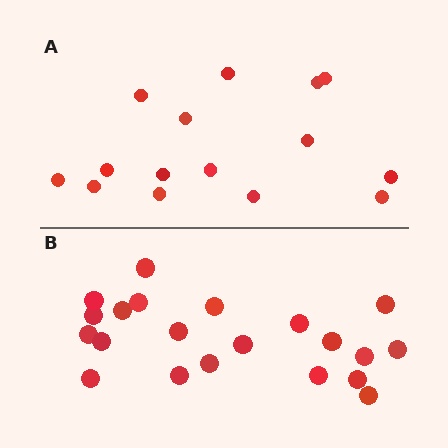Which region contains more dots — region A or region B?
Region B (the bottom region) has more dots.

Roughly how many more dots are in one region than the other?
Region B has about 6 more dots than region A.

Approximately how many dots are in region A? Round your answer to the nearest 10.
About 20 dots. (The exact count is 15, which rounds to 20.)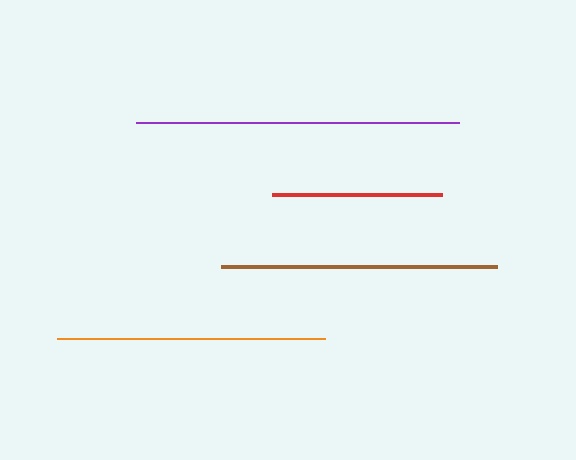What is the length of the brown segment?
The brown segment is approximately 276 pixels long.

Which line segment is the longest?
The purple line is the longest at approximately 324 pixels.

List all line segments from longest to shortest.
From longest to shortest: purple, brown, orange, red.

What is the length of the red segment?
The red segment is approximately 170 pixels long.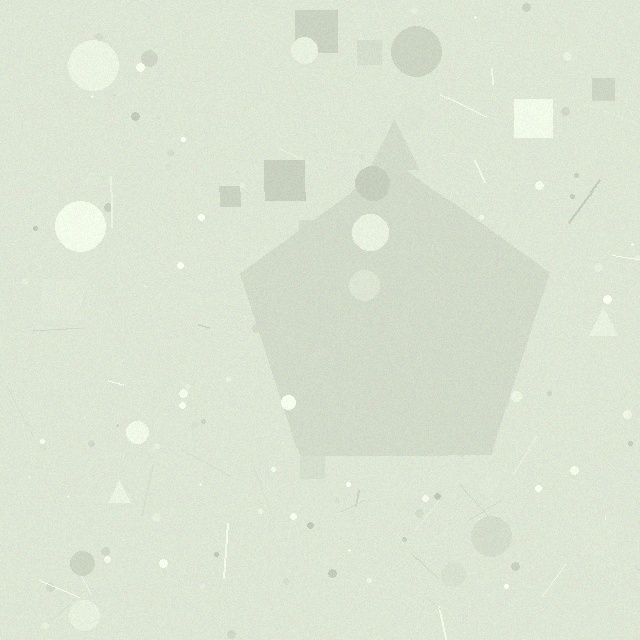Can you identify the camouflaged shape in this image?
The camouflaged shape is a pentagon.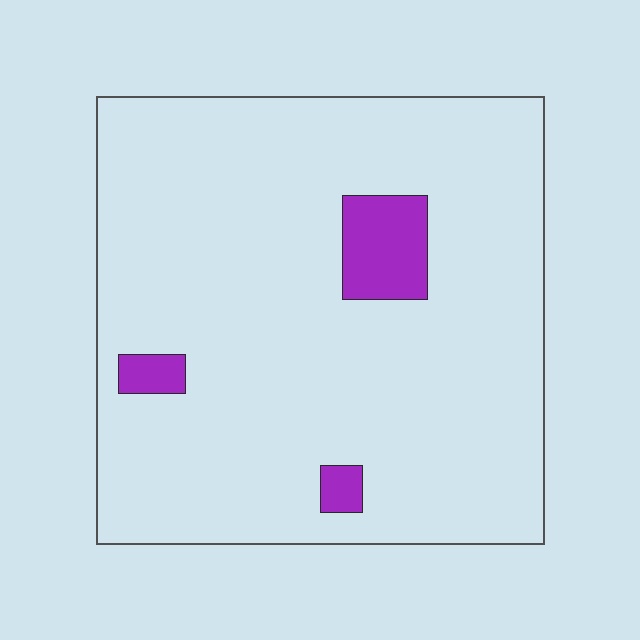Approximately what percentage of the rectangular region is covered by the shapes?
Approximately 5%.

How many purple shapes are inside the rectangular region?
3.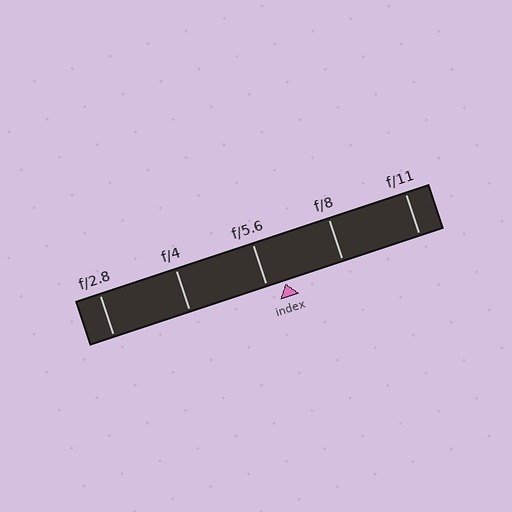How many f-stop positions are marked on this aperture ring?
There are 5 f-stop positions marked.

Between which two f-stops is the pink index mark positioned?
The index mark is between f/5.6 and f/8.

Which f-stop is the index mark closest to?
The index mark is closest to f/5.6.